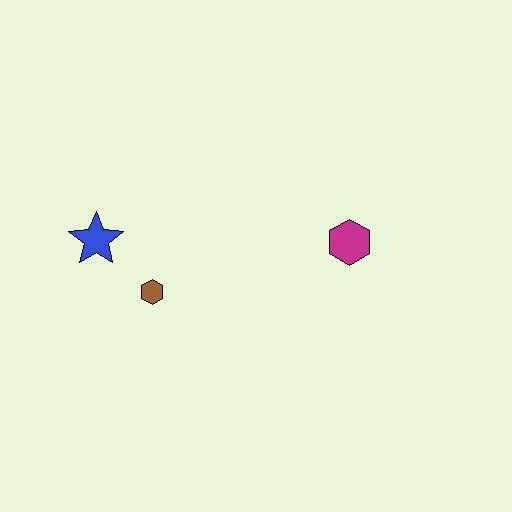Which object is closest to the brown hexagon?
The blue star is closest to the brown hexagon.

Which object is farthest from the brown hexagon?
The magenta hexagon is farthest from the brown hexagon.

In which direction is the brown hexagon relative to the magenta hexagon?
The brown hexagon is to the left of the magenta hexagon.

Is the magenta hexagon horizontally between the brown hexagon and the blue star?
No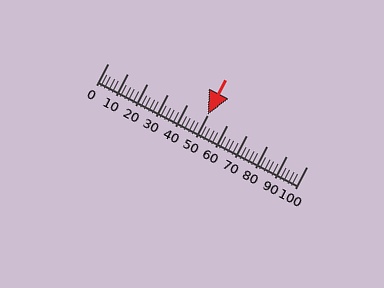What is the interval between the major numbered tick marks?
The major tick marks are spaced 10 units apart.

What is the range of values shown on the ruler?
The ruler shows values from 0 to 100.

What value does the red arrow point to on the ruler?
The red arrow points to approximately 50.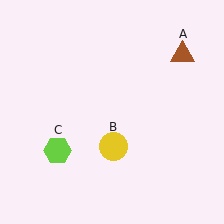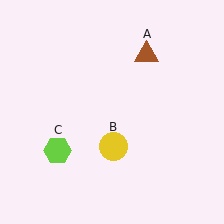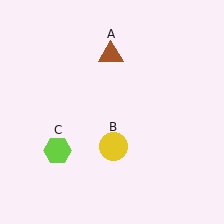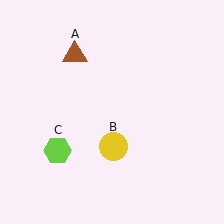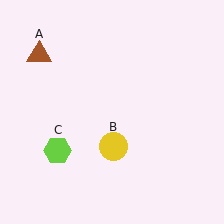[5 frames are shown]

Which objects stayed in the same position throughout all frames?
Yellow circle (object B) and lime hexagon (object C) remained stationary.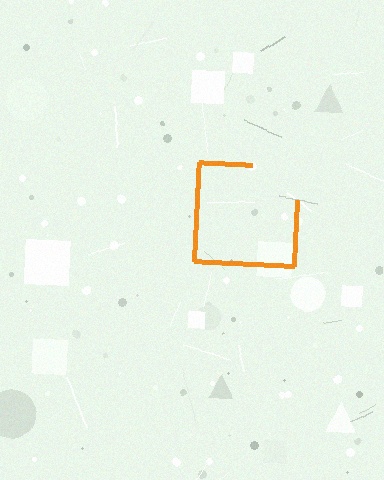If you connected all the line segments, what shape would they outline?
They would outline a square.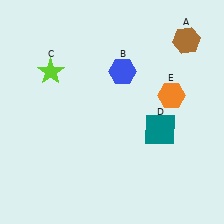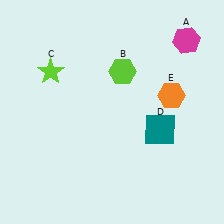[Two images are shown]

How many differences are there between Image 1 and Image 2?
There are 2 differences between the two images.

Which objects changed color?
A changed from brown to magenta. B changed from blue to lime.